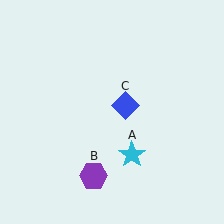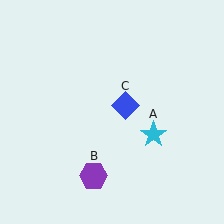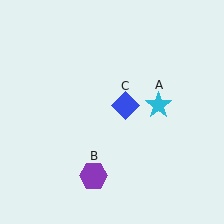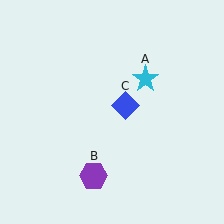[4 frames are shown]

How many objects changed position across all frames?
1 object changed position: cyan star (object A).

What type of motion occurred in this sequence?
The cyan star (object A) rotated counterclockwise around the center of the scene.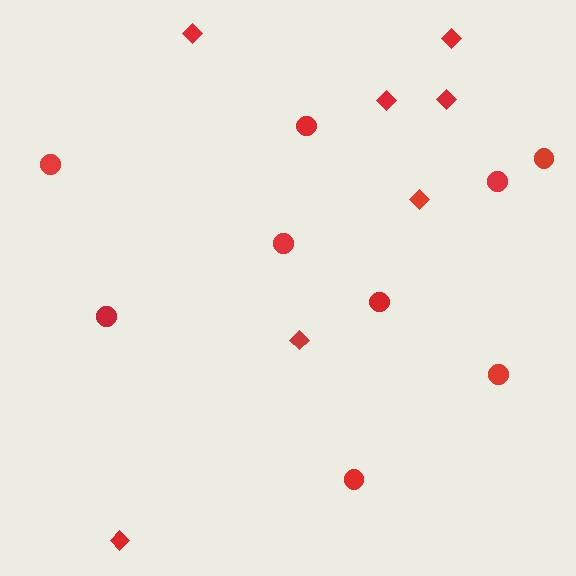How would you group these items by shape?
There are 2 groups: one group of diamonds (7) and one group of circles (9).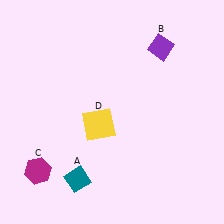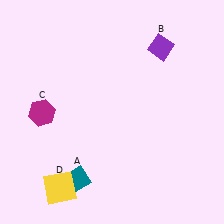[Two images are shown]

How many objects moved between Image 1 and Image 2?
2 objects moved between the two images.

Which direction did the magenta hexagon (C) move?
The magenta hexagon (C) moved up.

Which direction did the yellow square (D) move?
The yellow square (D) moved down.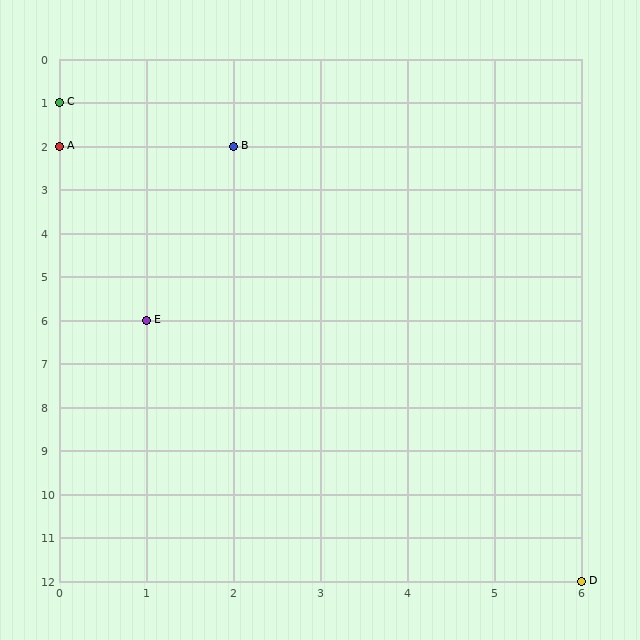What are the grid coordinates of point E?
Point E is at grid coordinates (1, 6).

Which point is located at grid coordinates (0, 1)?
Point C is at (0, 1).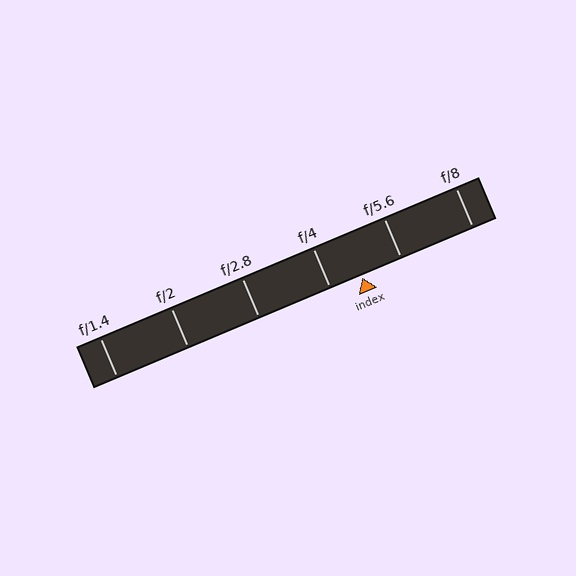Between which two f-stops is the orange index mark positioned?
The index mark is between f/4 and f/5.6.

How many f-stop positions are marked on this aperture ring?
There are 6 f-stop positions marked.